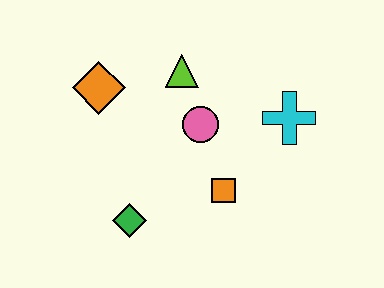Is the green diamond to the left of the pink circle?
Yes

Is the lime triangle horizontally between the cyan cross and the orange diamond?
Yes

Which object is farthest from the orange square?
The orange diamond is farthest from the orange square.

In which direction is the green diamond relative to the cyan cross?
The green diamond is to the left of the cyan cross.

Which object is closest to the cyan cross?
The pink circle is closest to the cyan cross.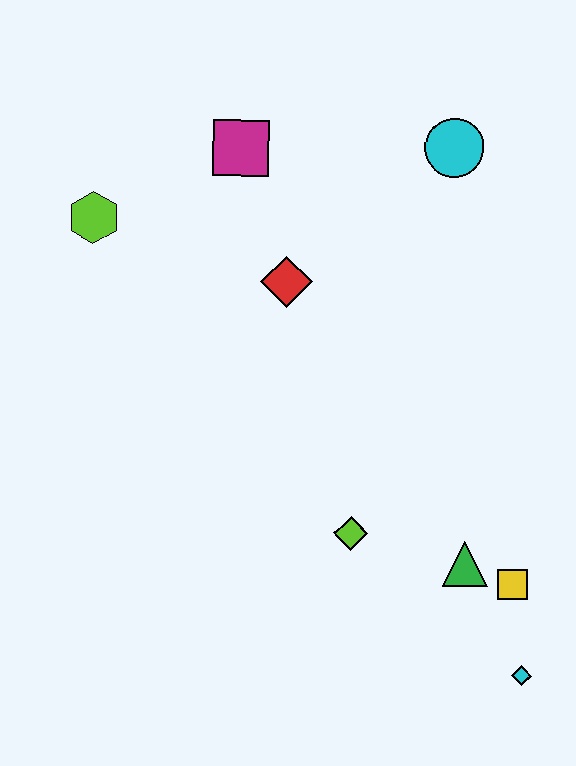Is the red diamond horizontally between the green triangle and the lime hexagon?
Yes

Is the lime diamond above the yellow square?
Yes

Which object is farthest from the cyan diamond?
The lime hexagon is farthest from the cyan diamond.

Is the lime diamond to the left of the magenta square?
No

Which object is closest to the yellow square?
The green triangle is closest to the yellow square.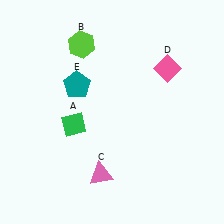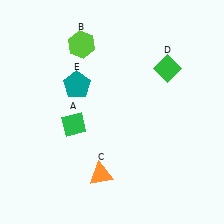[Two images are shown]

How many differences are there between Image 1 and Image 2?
There are 2 differences between the two images.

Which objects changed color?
C changed from pink to orange. D changed from pink to green.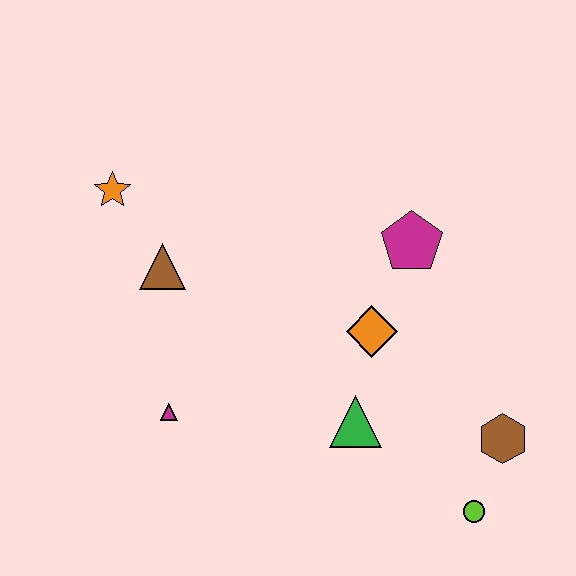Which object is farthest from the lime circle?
The orange star is farthest from the lime circle.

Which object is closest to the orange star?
The brown triangle is closest to the orange star.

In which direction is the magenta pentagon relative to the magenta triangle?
The magenta pentagon is to the right of the magenta triangle.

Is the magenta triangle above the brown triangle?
No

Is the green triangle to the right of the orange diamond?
No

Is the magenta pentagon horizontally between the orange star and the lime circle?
Yes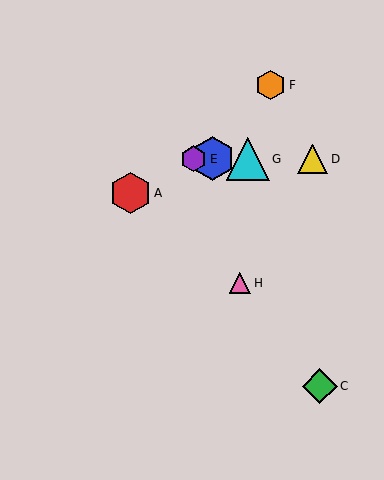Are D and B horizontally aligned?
Yes, both are at y≈159.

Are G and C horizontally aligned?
No, G is at y≈159 and C is at y≈386.